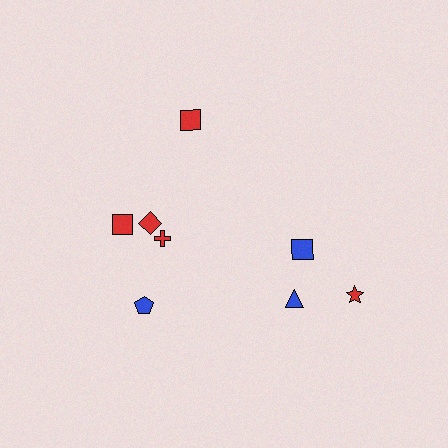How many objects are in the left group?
There are 5 objects.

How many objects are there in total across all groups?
There are 8 objects.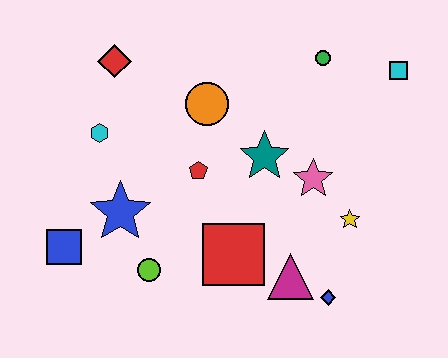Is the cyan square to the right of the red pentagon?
Yes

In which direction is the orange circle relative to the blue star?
The orange circle is above the blue star.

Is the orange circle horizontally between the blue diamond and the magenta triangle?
No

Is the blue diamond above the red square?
No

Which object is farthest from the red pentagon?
The cyan square is farthest from the red pentagon.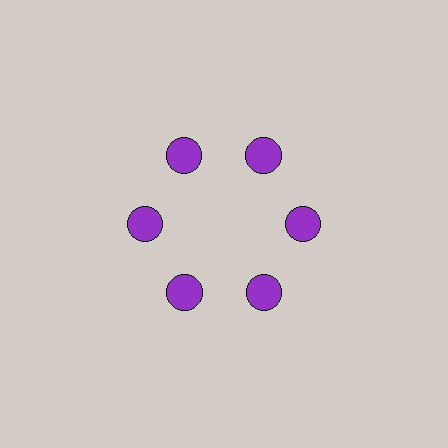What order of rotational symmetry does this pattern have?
This pattern has 6-fold rotational symmetry.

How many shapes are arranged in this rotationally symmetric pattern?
There are 6 shapes, arranged in 6 groups of 1.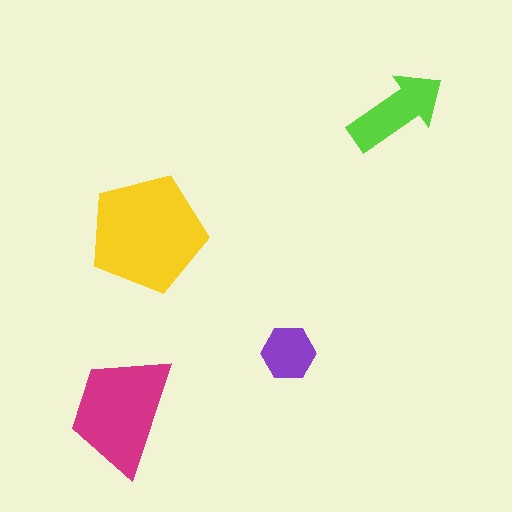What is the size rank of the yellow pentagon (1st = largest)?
1st.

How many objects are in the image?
There are 4 objects in the image.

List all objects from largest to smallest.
The yellow pentagon, the magenta trapezoid, the lime arrow, the purple hexagon.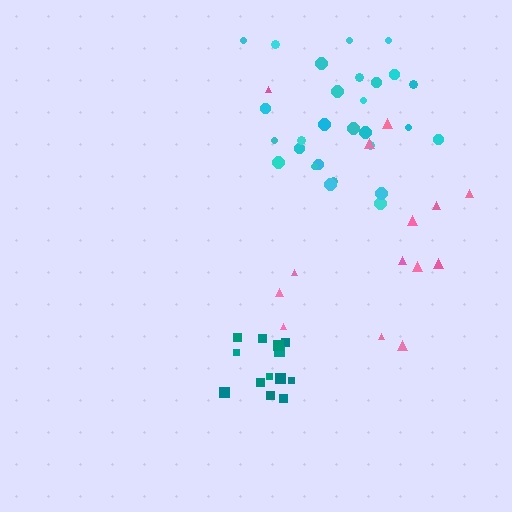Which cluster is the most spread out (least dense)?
Pink.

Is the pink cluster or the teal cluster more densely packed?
Teal.